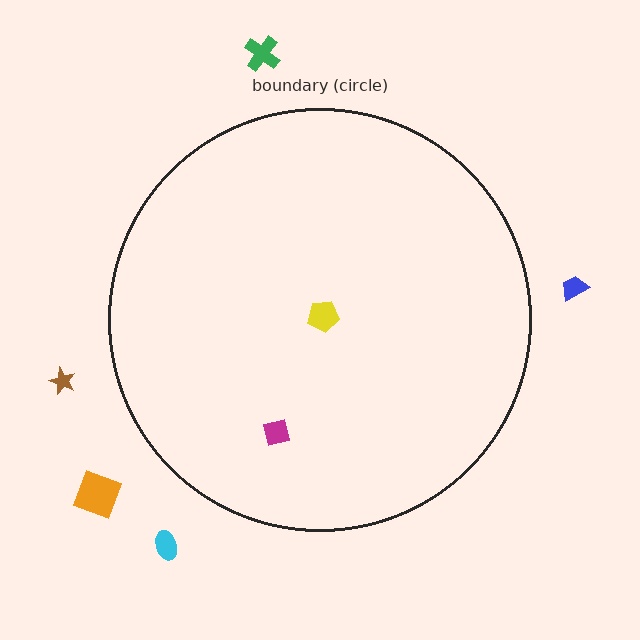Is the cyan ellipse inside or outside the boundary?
Outside.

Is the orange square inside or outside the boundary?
Outside.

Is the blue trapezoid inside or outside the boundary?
Outside.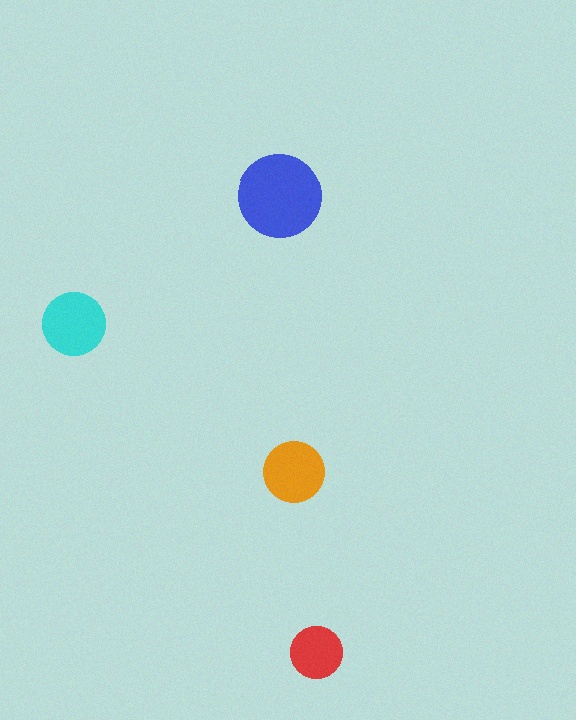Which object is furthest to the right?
The red circle is rightmost.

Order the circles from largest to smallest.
the blue one, the cyan one, the orange one, the red one.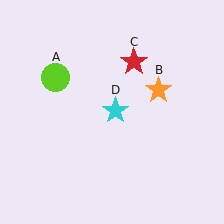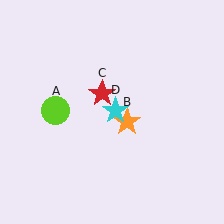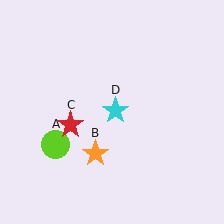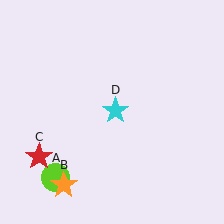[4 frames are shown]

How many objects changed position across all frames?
3 objects changed position: lime circle (object A), orange star (object B), red star (object C).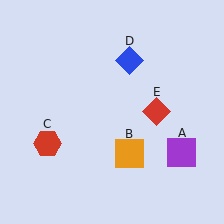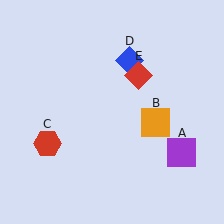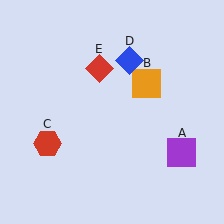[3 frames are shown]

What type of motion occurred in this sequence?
The orange square (object B), red diamond (object E) rotated counterclockwise around the center of the scene.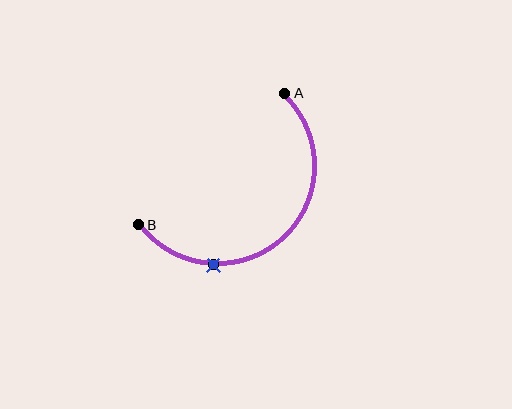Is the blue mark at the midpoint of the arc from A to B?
No. The blue mark lies on the arc but is closer to endpoint B. The arc midpoint would be at the point on the curve equidistant along the arc from both A and B.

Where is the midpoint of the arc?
The arc midpoint is the point on the curve farthest from the straight line joining A and B. It sits below and to the right of that line.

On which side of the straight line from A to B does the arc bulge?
The arc bulges below and to the right of the straight line connecting A and B.